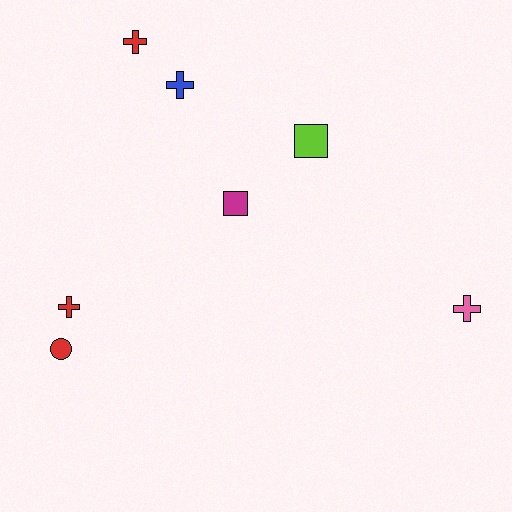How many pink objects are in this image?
There is 1 pink object.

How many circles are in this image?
There is 1 circle.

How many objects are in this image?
There are 7 objects.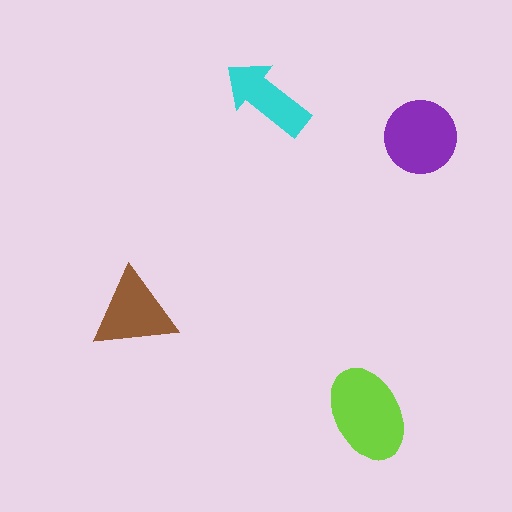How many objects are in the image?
There are 4 objects in the image.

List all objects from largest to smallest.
The lime ellipse, the purple circle, the brown triangle, the cyan arrow.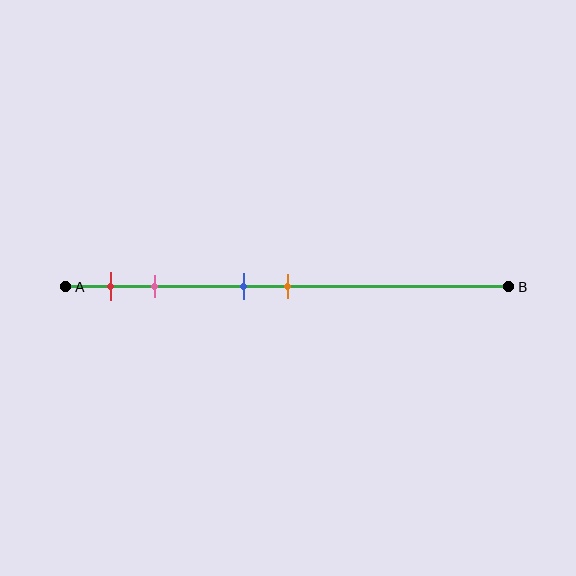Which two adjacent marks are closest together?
The blue and orange marks are the closest adjacent pair.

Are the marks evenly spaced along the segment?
No, the marks are not evenly spaced.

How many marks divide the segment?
There are 4 marks dividing the segment.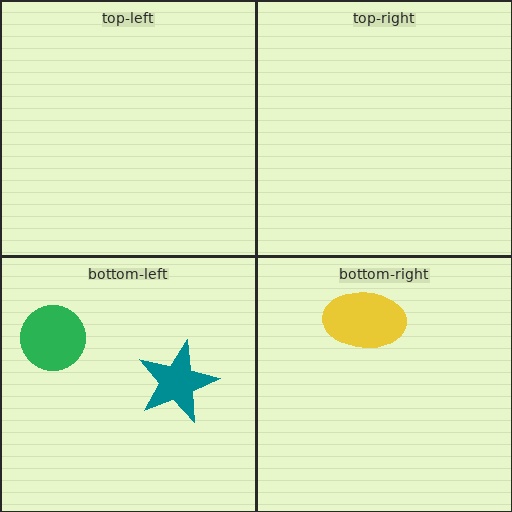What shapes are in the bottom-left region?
The green circle, the teal star.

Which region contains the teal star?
The bottom-left region.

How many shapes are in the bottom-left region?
2.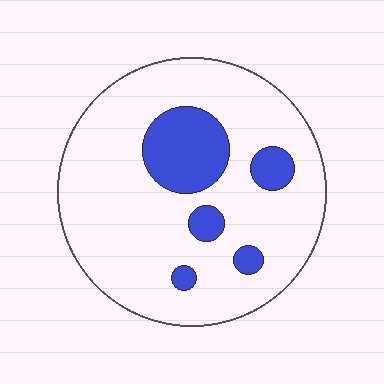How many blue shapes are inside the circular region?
5.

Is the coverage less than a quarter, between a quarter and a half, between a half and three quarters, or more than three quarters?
Less than a quarter.